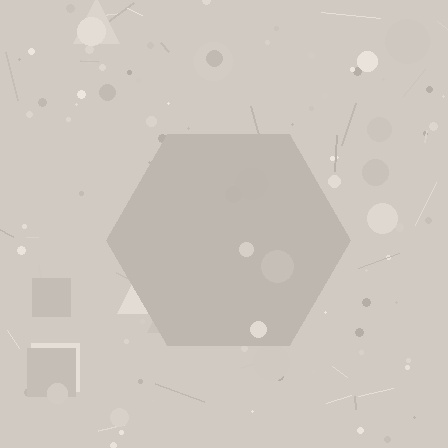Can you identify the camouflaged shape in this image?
The camouflaged shape is a hexagon.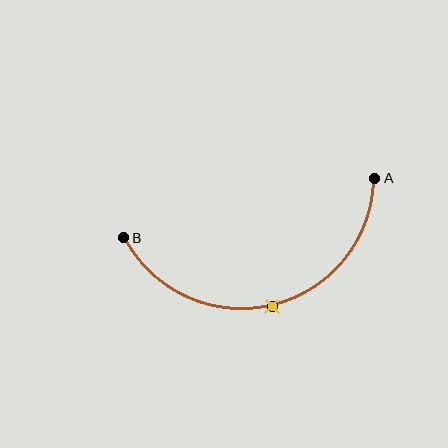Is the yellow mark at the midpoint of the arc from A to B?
Yes. The yellow mark lies on the arc at equal arc-length from both A and B — it is the arc midpoint.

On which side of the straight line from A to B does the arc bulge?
The arc bulges below the straight line connecting A and B.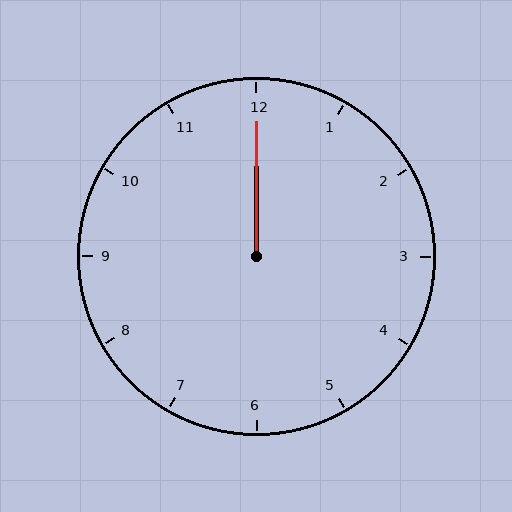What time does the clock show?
12:00.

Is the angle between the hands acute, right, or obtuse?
It is acute.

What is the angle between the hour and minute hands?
Approximately 0 degrees.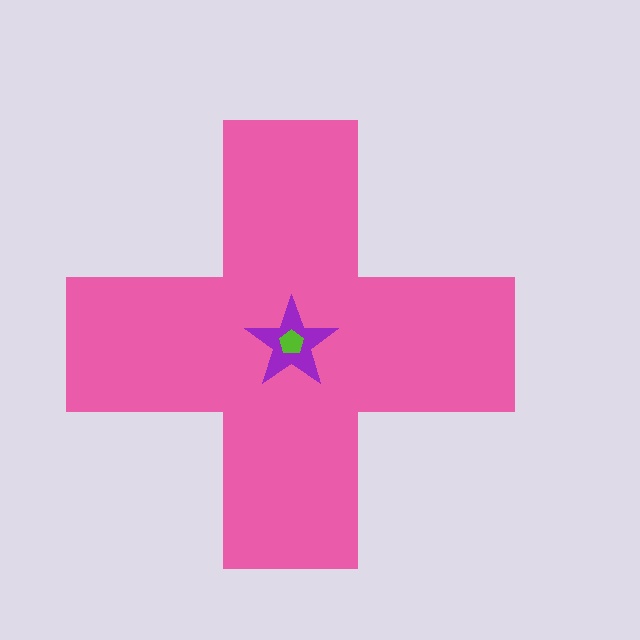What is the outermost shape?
The pink cross.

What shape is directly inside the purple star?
The lime pentagon.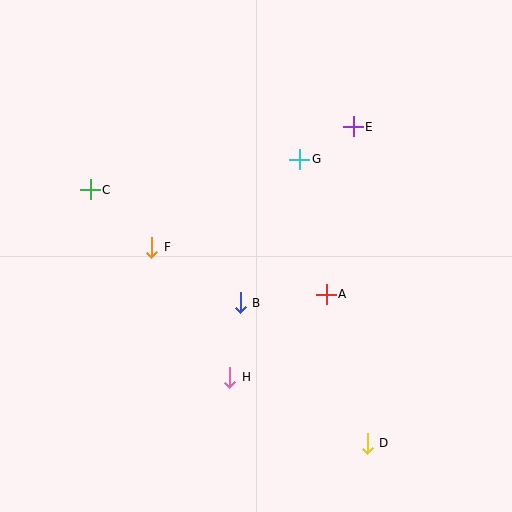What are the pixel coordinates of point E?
Point E is at (353, 127).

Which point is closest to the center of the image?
Point B at (240, 303) is closest to the center.